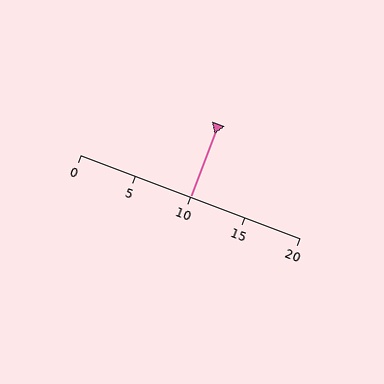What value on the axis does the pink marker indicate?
The marker indicates approximately 10.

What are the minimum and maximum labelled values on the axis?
The axis runs from 0 to 20.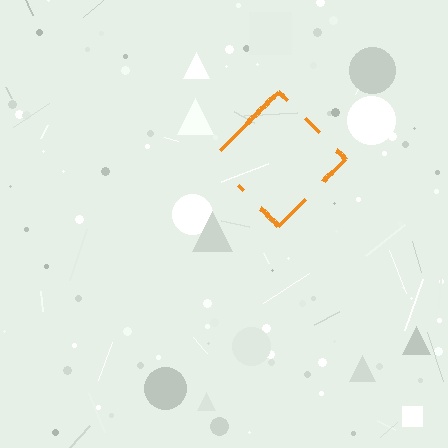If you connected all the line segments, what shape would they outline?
They would outline a diamond.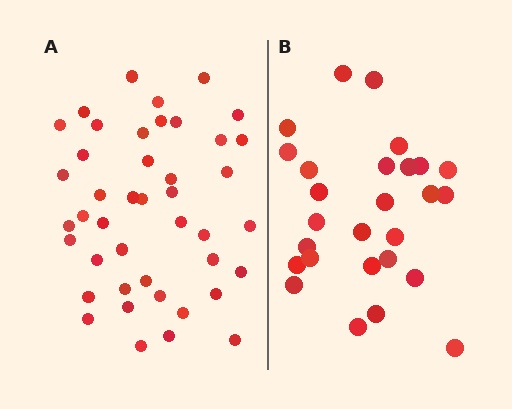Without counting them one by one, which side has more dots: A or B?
Region A (the left region) has more dots.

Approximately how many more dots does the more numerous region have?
Region A has approximately 15 more dots than region B.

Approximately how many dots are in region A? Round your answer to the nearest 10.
About 40 dots. (The exact count is 43, which rounds to 40.)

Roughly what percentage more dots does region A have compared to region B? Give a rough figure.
About 60% more.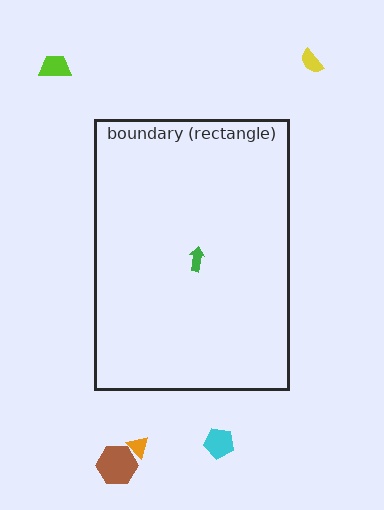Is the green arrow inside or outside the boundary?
Inside.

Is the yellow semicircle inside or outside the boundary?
Outside.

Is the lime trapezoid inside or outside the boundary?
Outside.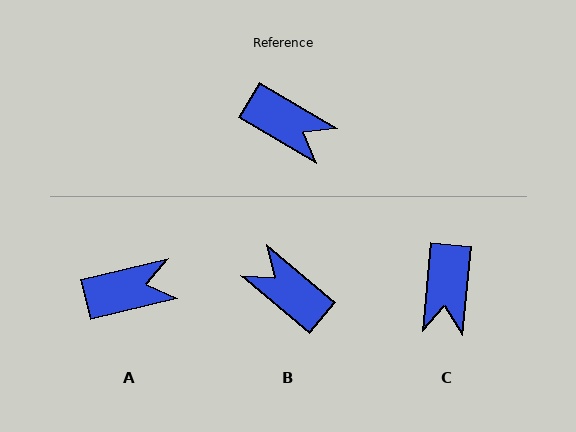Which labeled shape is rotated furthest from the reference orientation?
B, about 171 degrees away.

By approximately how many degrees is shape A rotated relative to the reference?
Approximately 45 degrees counter-clockwise.